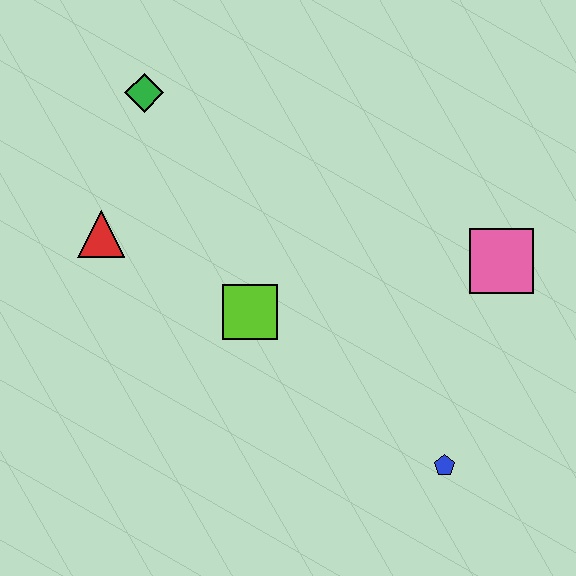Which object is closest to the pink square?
The blue pentagon is closest to the pink square.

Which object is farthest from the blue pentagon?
The green diamond is farthest from the blue pentagon.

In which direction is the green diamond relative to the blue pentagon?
The green diamond is above the blue pentagon.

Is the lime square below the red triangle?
Yes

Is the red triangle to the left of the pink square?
Yes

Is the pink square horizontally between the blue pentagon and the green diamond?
No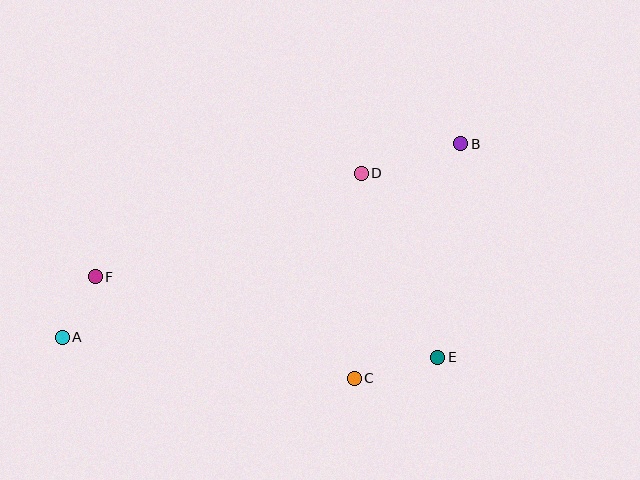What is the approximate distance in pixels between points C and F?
The distance between C and F is approximately 278 pixels.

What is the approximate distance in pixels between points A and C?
The distance between A and C is approximately 295 pixels.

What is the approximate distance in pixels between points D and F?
The distance between D and F is approximately 286 pixels.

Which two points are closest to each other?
Points A and F are closest to each other.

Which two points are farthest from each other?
Points A and B are farthest from each other.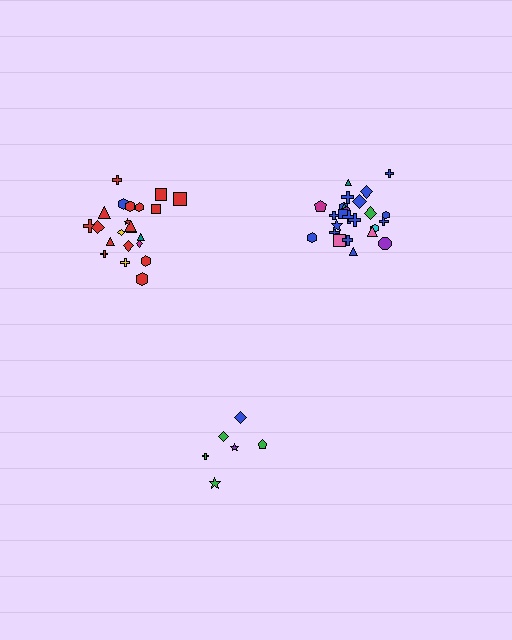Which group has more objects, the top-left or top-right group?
The top-right group.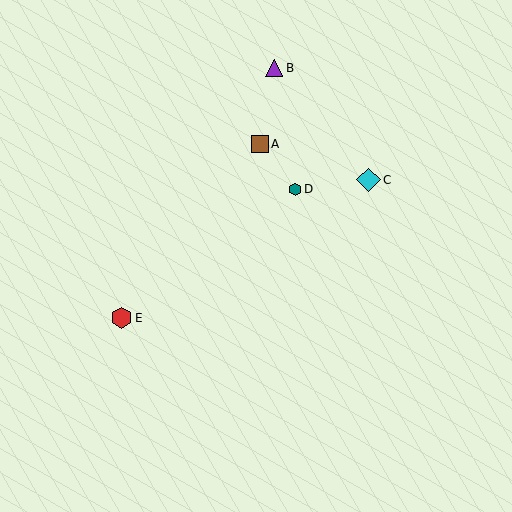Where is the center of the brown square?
The center of the brown square is at (260, 144).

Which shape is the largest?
The cyan diamond (labeled C) is the largest.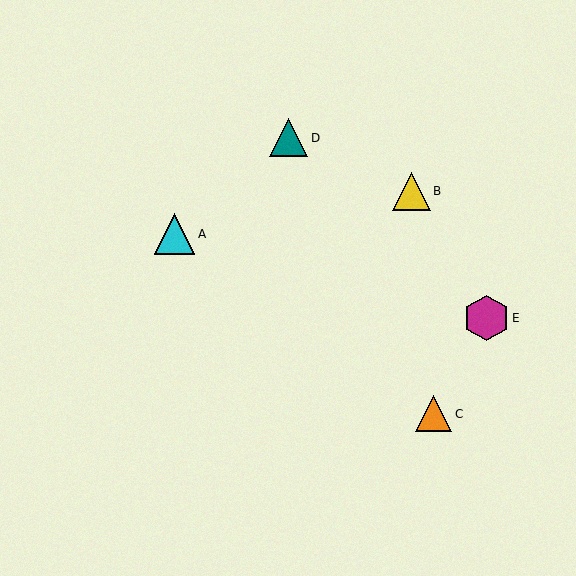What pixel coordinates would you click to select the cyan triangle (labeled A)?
Click at (174, 234) to select the cyan triangle A.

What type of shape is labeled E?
Shape E is a magenta hexagon.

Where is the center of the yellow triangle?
The center of the yellow triangle is at (411, 191).